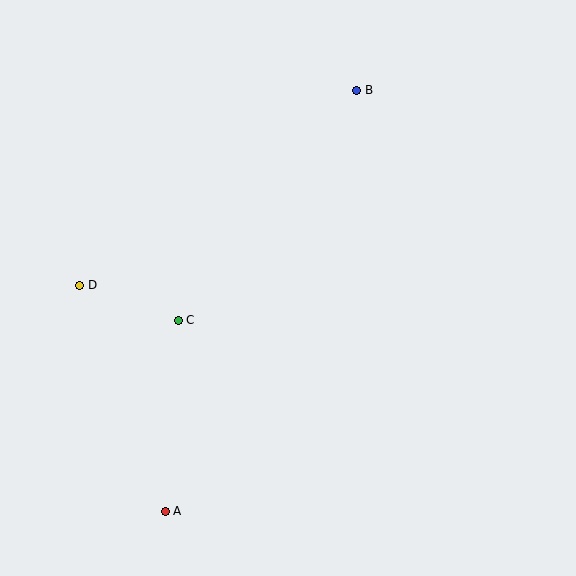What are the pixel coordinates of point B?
Point B is at (357, 90).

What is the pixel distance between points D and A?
The distance between D and A is 241 pixels.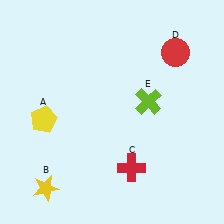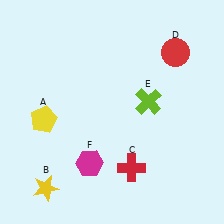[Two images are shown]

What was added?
A magenta hexagon (F) was added in Image 2.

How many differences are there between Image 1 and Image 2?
There is 1 difference between the two images.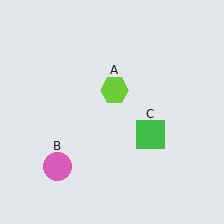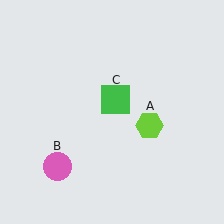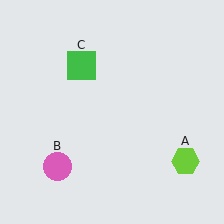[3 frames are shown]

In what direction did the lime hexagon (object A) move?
The lime hexagon (object A) moved down and to the right.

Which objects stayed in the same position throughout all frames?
Pink circle (object B) remained stationary.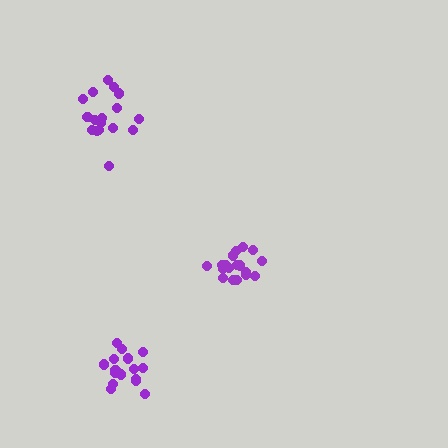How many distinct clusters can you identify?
There are 3 distinct clusters.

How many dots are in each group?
Group 1: 18 dots, Group 2: 17 dots, Group 3: 17 dots (52 total).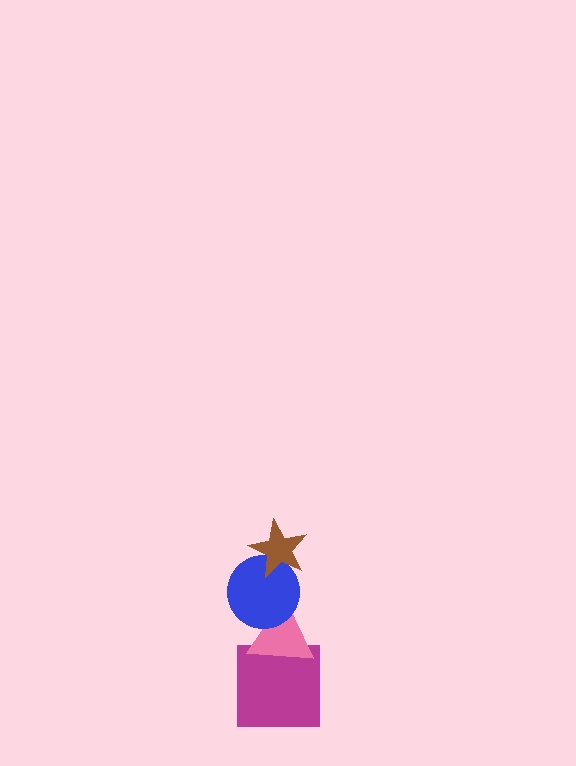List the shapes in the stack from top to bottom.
From top to bottom: the brown star, the blue circle, the pink triangle, the magenta square.